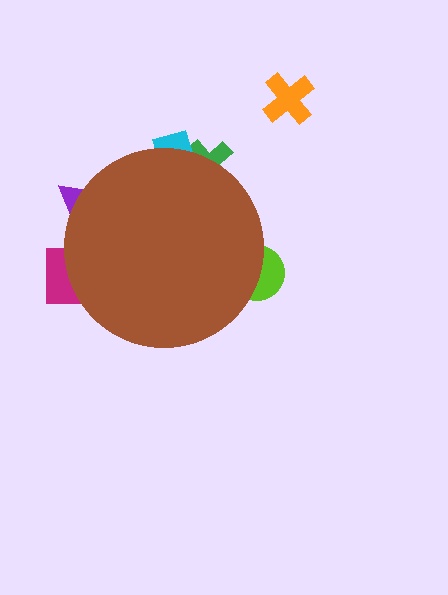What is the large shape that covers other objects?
A brown circle.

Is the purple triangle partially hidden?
Yes, the purple triangle is partially hidden behind the brown circle.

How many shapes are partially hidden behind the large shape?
5 shapes are partially hidden.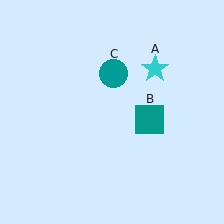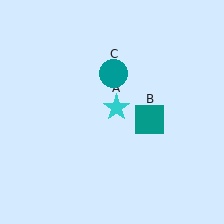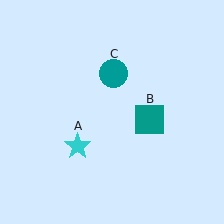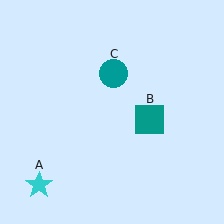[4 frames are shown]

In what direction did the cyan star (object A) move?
The cyan star (object A) moved down and to the left.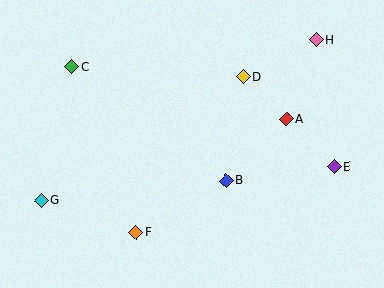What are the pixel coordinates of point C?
Point C is at (71, 67).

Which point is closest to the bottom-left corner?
Point G is closest to the bottom-left corner.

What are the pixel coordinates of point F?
Point F is at (136, 232).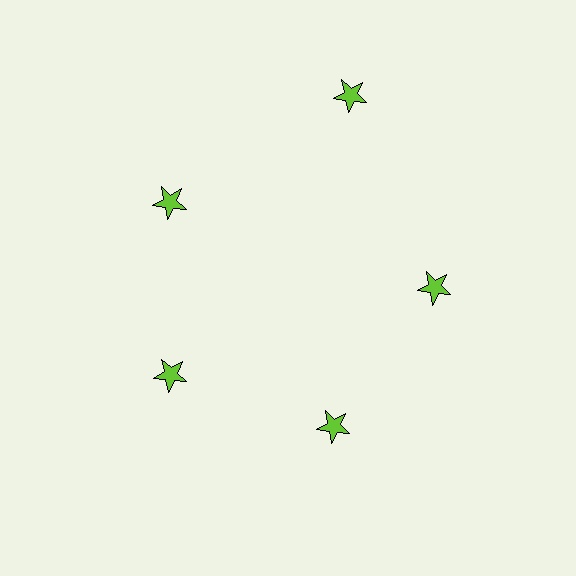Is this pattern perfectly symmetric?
No. The 5 lime stars are arranged in a ring, but one element near the 1 o'clock position is pushed outward from the center, breaking the 5-fold rotational symmetry.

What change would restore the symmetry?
The symmetry would be restored by moving it inward, back onto the ring so that all 5 stars sit at equal angles and equal distance from the center.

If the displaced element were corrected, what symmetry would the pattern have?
It would have 5-fold rotational symmetry — the pattern would map onto itself every 72 degrees.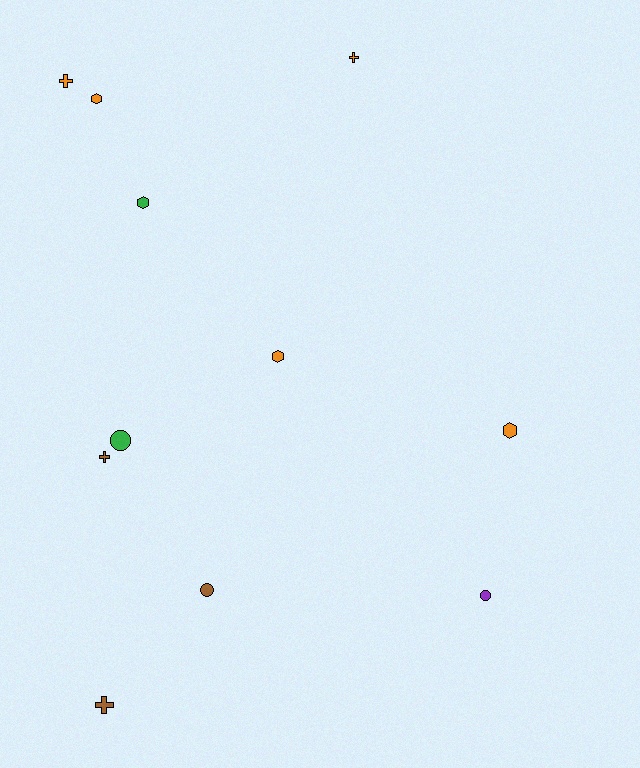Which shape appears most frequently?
Cross, with 4 objects.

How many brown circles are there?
There is 1 brown circle.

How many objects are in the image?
There are 11 objects.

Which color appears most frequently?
Orange, with 5 objects.